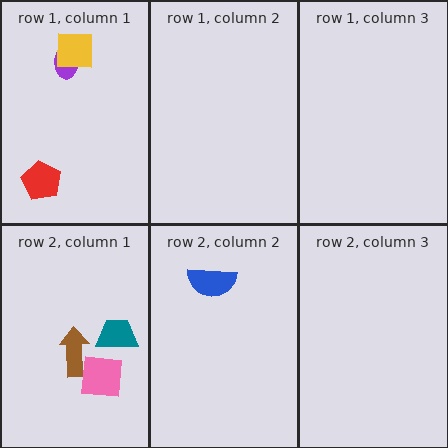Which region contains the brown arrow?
The row 2, column 1 region.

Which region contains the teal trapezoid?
The row 2, column 1 region.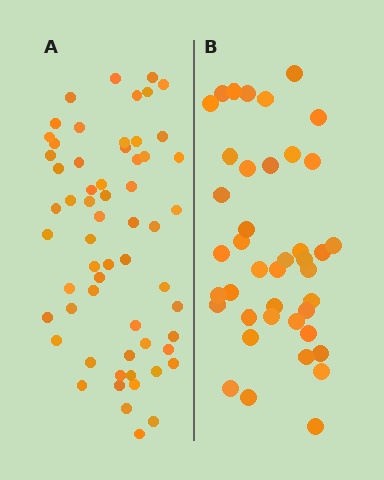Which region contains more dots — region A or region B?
Region A (the left region) has more dots.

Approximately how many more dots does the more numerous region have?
Region A has approximately 20 more dots than region B.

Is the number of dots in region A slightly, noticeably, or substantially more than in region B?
Region A has substantially more. The ratio is roughly 1.5 to 1.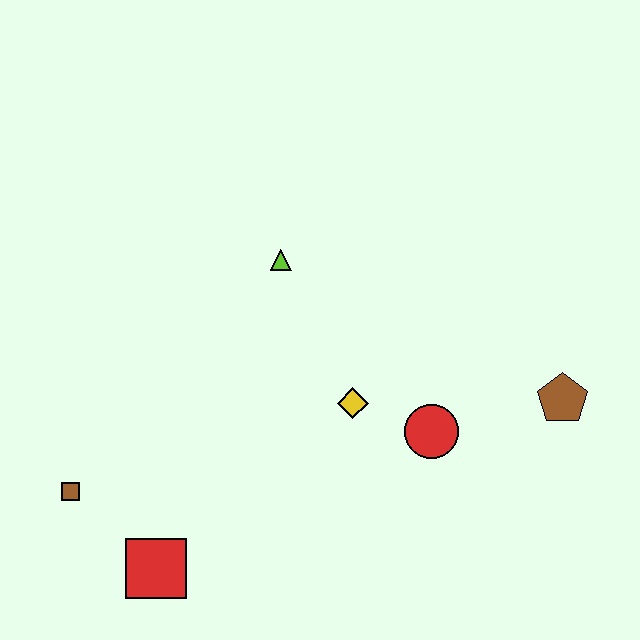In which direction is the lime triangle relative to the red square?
The lime triangle is above the red square.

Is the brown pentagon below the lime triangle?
Yes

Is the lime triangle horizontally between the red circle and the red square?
Yes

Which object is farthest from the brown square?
The brown pentagon is farthest from the brown square.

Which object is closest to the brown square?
The red square is closest to the brown square.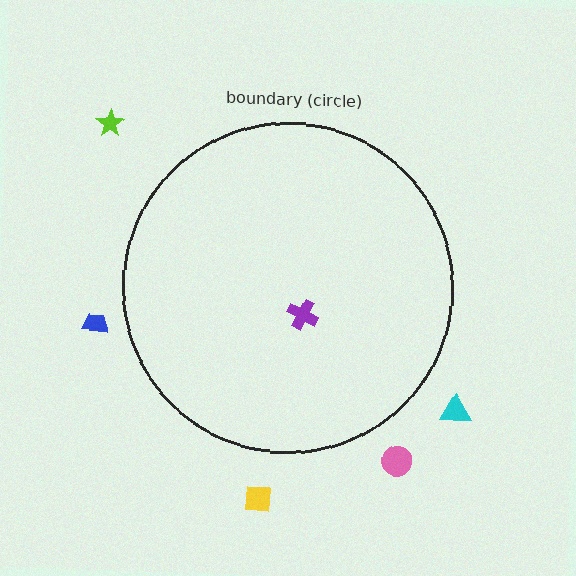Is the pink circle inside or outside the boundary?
Outside.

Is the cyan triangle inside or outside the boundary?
Outside.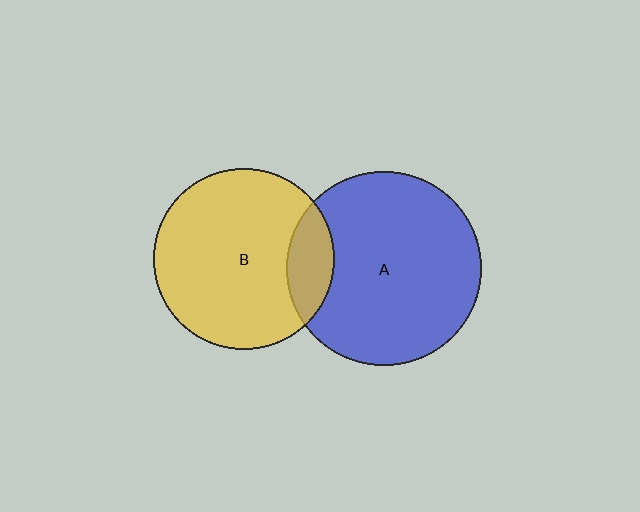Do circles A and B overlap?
Yes.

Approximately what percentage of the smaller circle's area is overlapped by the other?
Approximately 15%.